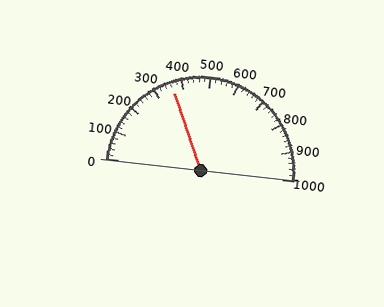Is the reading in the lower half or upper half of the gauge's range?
The reading is in the lower half of the range (0 to 1000).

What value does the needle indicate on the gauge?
The needle indicates approximately 360.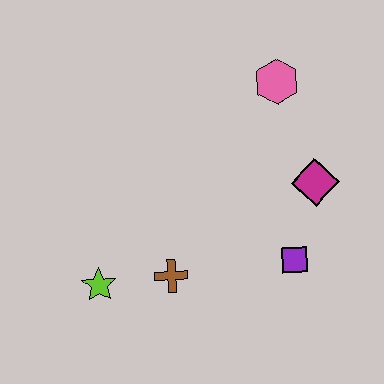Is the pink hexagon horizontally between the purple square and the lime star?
Yes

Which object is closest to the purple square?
The magenta diamond is closest to the purple square.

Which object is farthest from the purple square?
The lime star is farthest from the purple square.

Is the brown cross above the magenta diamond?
No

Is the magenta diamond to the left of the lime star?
No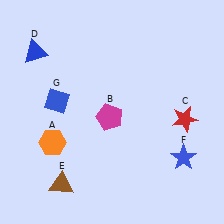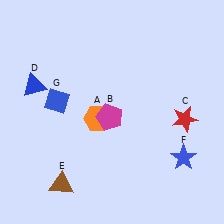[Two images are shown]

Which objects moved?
The objects that moved are: the orange hexagon (A), the blue triangle (D).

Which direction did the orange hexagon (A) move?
The orange hexagon (A) moved right.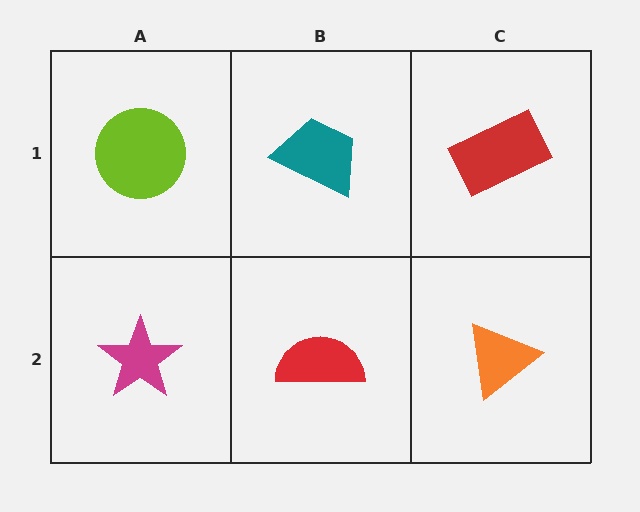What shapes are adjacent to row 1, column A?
A magenta star (row 2, column A), a teal trapezoid (row 1, column B).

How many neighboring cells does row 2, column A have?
2.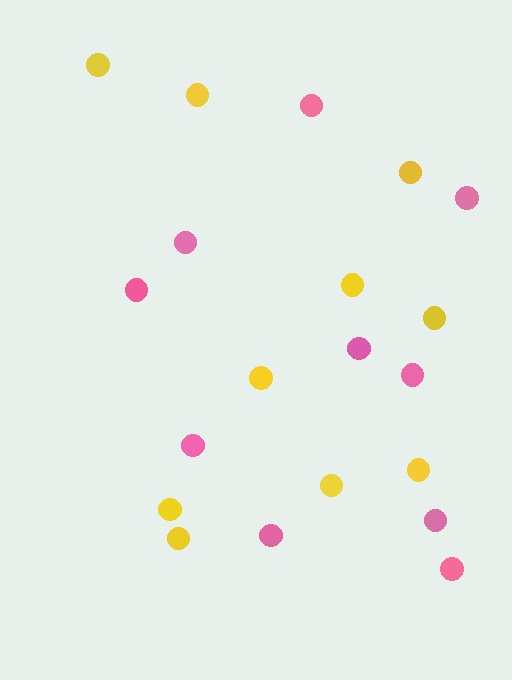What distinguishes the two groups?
There are 2 groups: one group of pink circles (10) and one group of yellow circles (10).